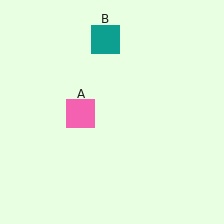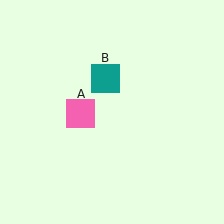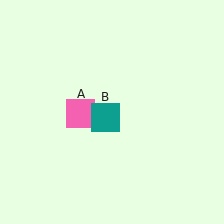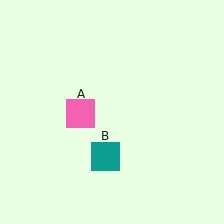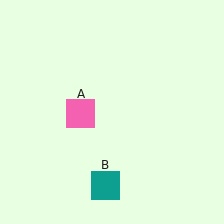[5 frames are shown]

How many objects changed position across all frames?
1 object changed position: teal square (object B).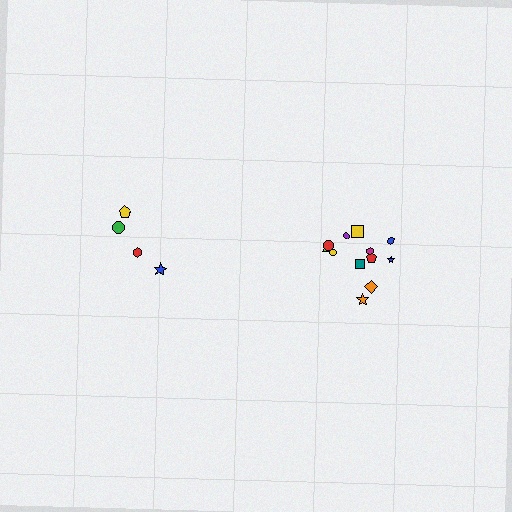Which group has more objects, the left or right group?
The right group.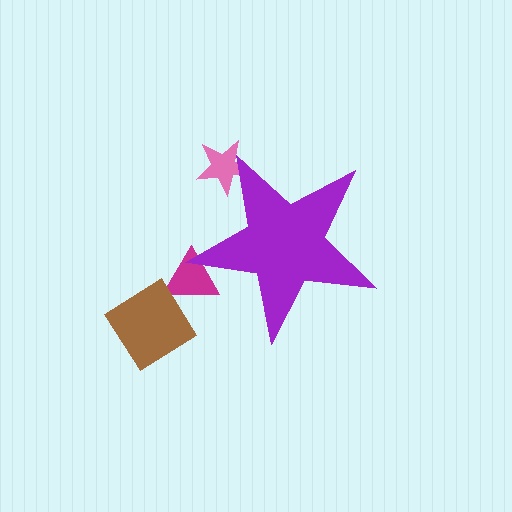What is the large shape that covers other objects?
A purple star.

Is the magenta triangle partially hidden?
Yes, the magenta triangle is partially hidden behind the purple star.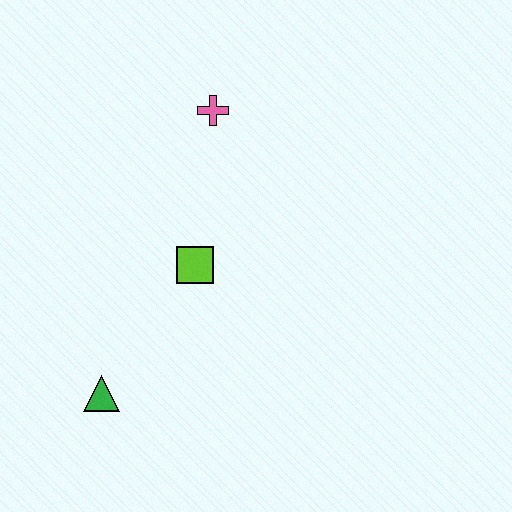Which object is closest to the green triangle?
The lime square is closest to the green triangle.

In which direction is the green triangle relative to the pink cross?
The green triangle is below the pink cross.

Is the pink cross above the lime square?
Yes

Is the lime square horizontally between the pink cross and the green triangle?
Yes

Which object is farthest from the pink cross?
The green triangle is farthest from the pink cross.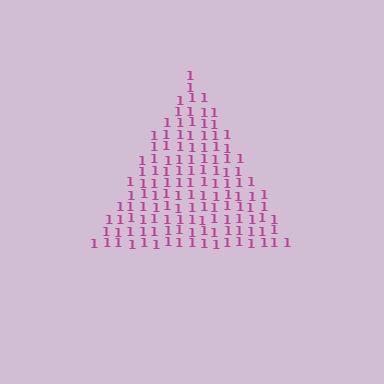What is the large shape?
The large shape is a triangle.